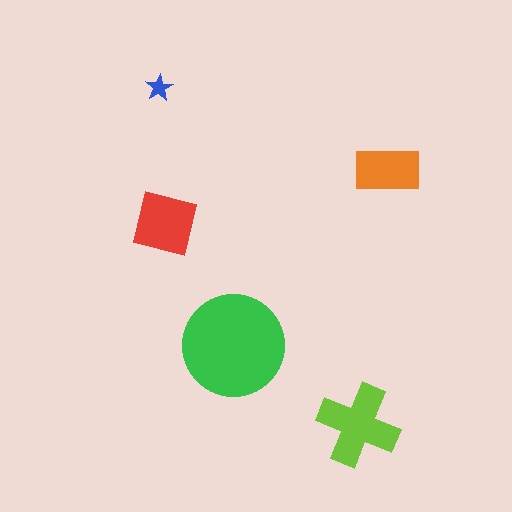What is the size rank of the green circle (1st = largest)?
1st.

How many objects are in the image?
There are 5 objects in the image.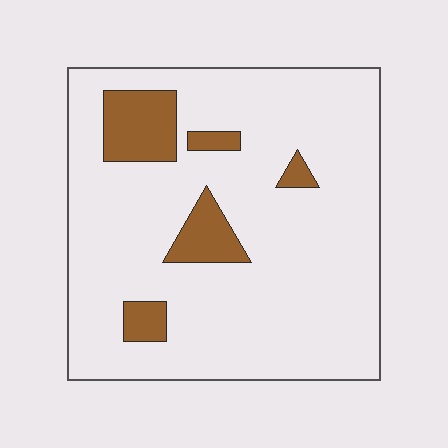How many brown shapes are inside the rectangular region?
5.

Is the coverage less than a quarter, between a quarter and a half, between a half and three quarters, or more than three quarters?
Less than a quarter.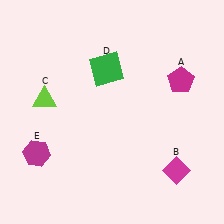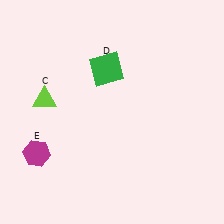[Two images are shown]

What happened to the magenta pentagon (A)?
The magenta pentagon (A) was removed in Image 2. It was in the top-right area of Image 1.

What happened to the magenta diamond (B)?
The magenta diamond (B) was removed in Image 2. It was in the bottom-right area of Image 1.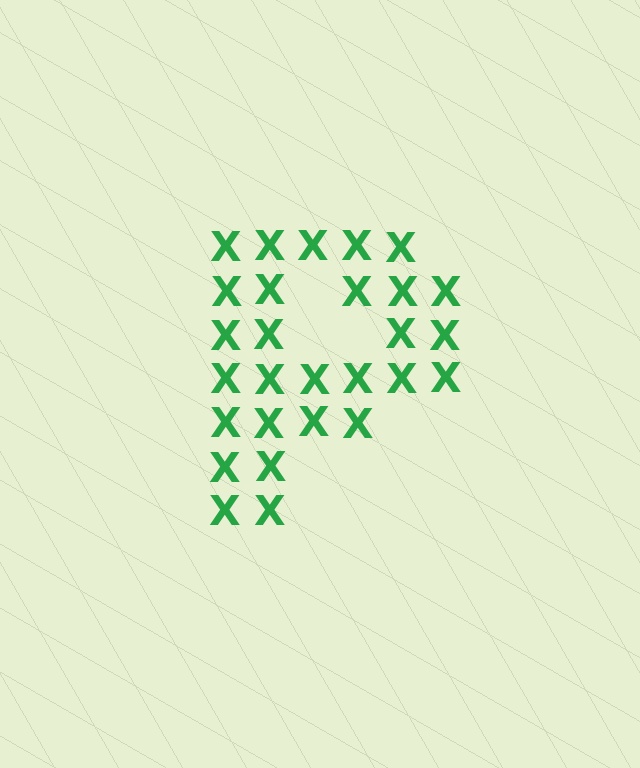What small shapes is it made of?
It is made of small letter X's.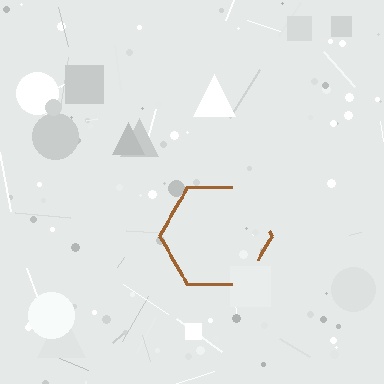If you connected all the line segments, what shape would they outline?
They would outline a hexagon.